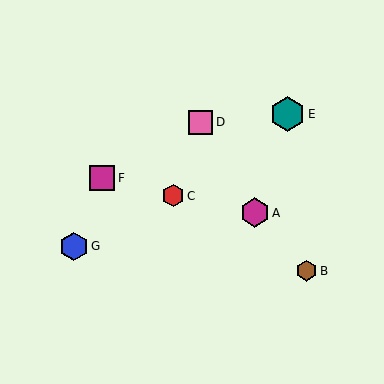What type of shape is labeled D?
Shape D is a pink square.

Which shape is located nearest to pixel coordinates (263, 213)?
The magenta hexagon (labeled A) at (255, 213) is nearest to that location.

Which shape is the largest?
The teal hexagon (labeled E) is the largest.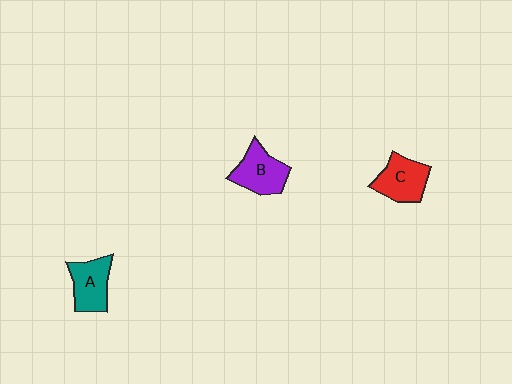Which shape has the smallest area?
Shape A (teal).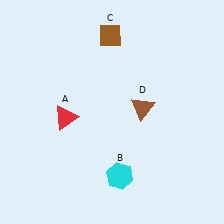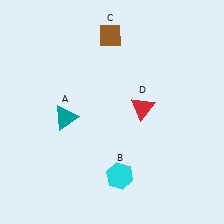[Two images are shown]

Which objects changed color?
A changed from red to teal. D changed from brown to red.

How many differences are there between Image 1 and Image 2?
There are 2 differences between the two images.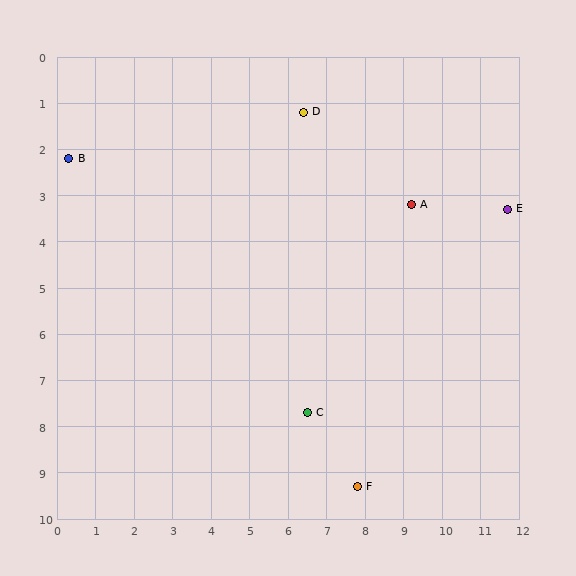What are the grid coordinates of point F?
Point F is at approximately (7.8, 9.3).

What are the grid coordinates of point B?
Point B is at approximately (0.3, 2.2).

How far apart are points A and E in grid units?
Points A and E are about 2.5 grid units apart.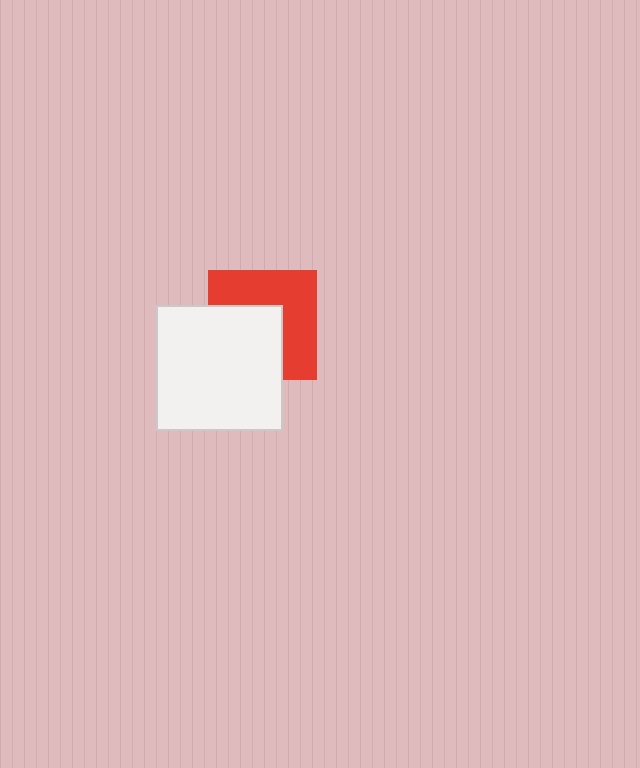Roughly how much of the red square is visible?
About half of it is visible (roughly 54%).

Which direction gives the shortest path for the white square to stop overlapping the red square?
Moving toward the lower-left gives the shortest separation.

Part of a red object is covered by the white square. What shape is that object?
It is a square.